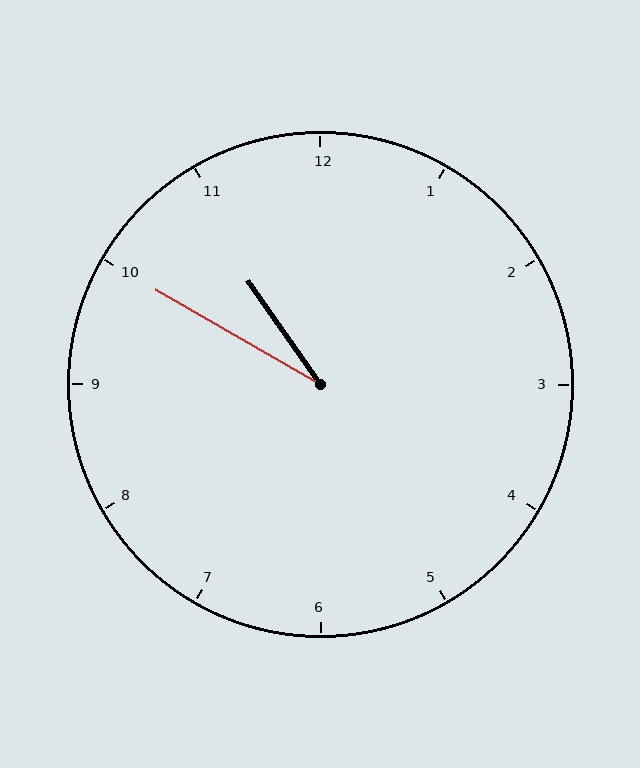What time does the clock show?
10:50.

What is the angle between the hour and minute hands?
Approximately 25 degrees.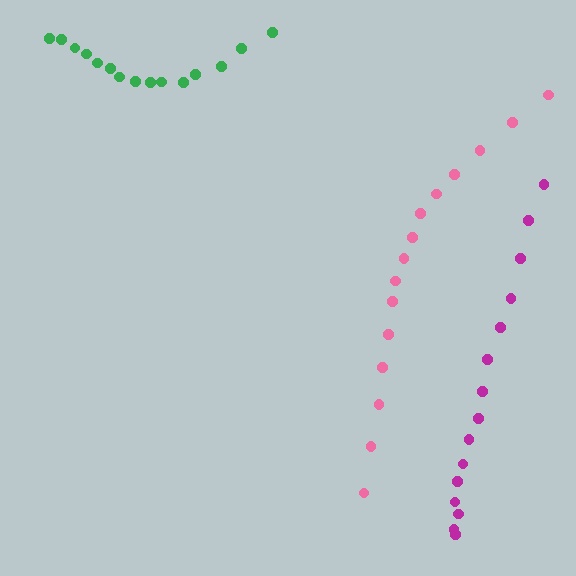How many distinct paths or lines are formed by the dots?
There are 3 distinct paths.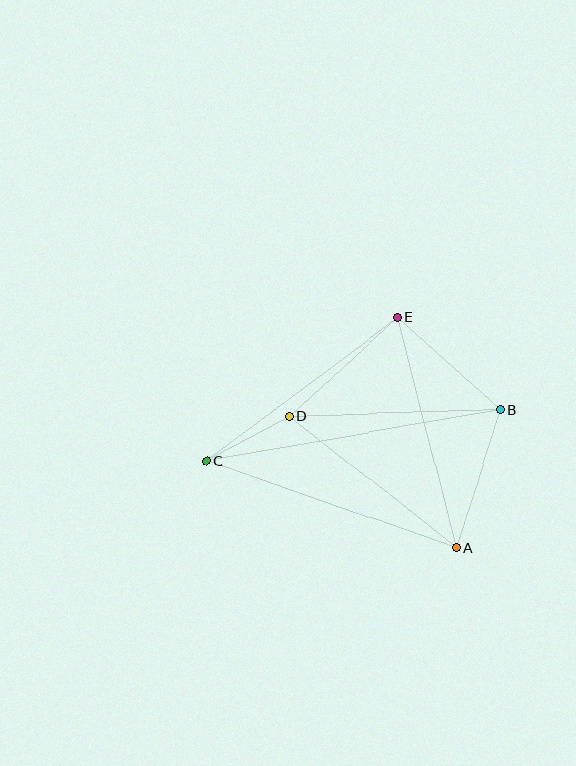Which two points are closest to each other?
Points C and D are closest to each other.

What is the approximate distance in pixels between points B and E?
The distance between B and E is approximately 138 pixels.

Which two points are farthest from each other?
Points B and C are farthest from each other.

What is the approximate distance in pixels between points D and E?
The distance between D and E is approximately 146 pixels.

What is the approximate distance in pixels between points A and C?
The distance between A and C is approximately 264 pixels.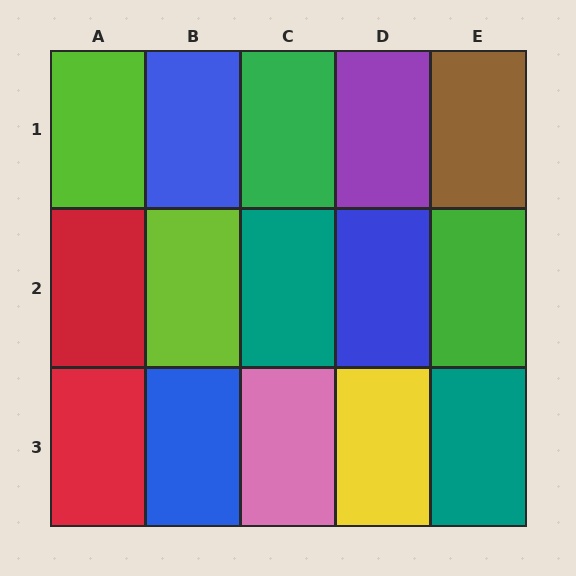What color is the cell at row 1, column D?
Purple.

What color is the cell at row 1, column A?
Lime.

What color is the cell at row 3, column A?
Red.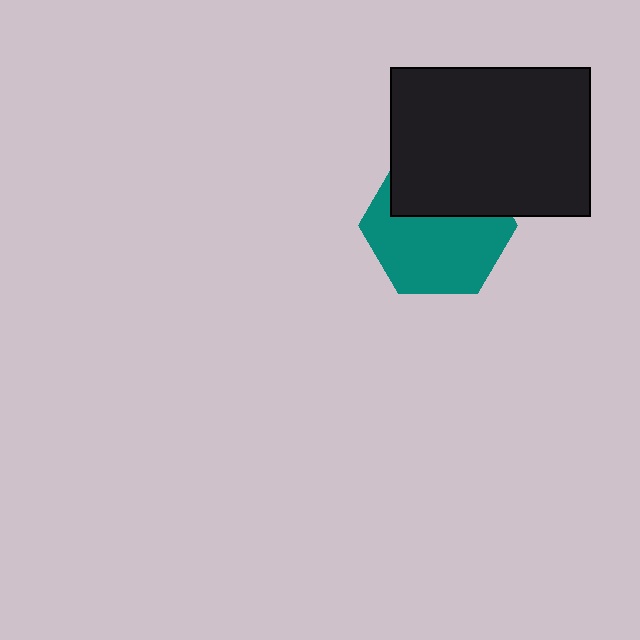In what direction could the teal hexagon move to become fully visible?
The teal hexagon could move down. That would shift it out from behind the black rectangle entirely.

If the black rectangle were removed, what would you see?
You would see the complete teal hexagon.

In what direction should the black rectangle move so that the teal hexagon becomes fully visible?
The black rectangle should move up. That is the shortest direction to clear the overlap and leave the teal hexagon fully visible.